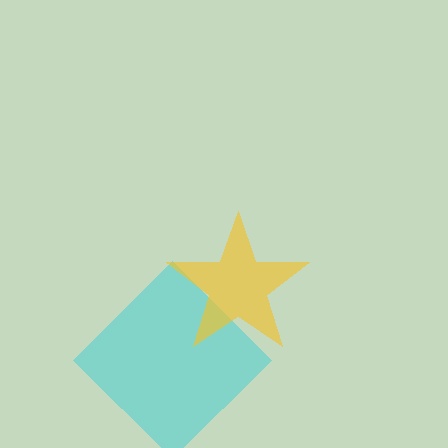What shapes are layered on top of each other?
The layered shapes are: a cyan diamond, a yellow star.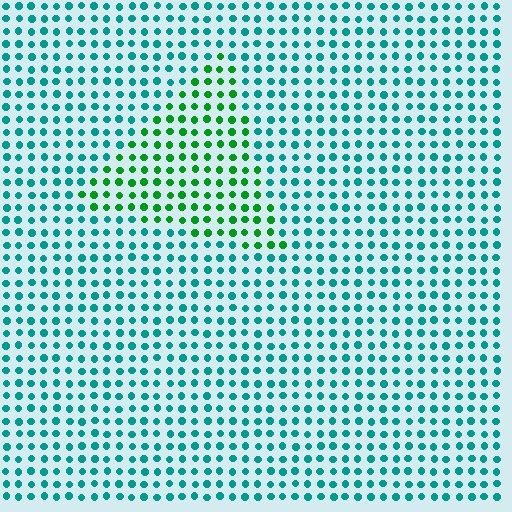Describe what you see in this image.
The image is filled with small teal elements in a uniform arrangement. A triangle-shaped region is visible where the elements are tinted to a slightly different hue, forming a subtle color boundary.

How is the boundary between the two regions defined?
The boundary is defined purely by a slight shift in hue (about 45 degrees). Spacing, size, and orientation are identical on both sides.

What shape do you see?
I see a triangle.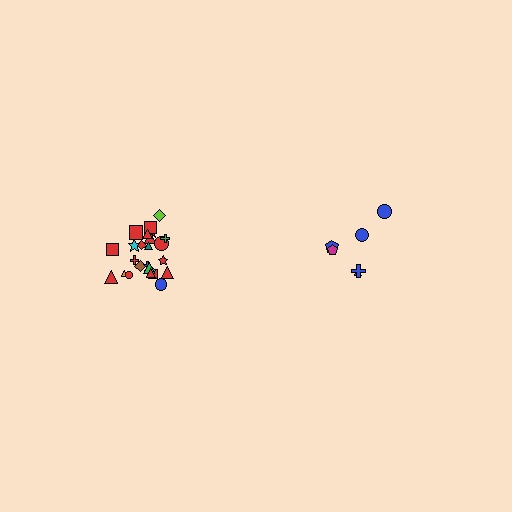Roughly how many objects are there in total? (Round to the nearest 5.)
Roughly 30 objects in total.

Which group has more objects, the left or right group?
The left group.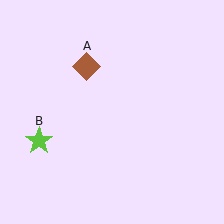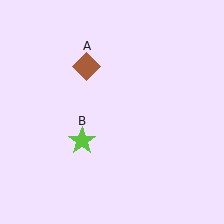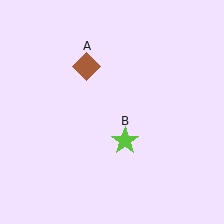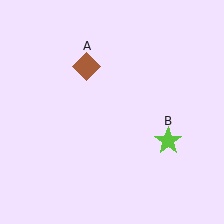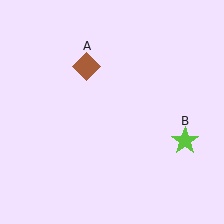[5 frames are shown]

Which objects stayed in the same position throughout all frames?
Brown diamond (object A) remained stationary.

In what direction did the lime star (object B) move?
The lime star (object B) moved right.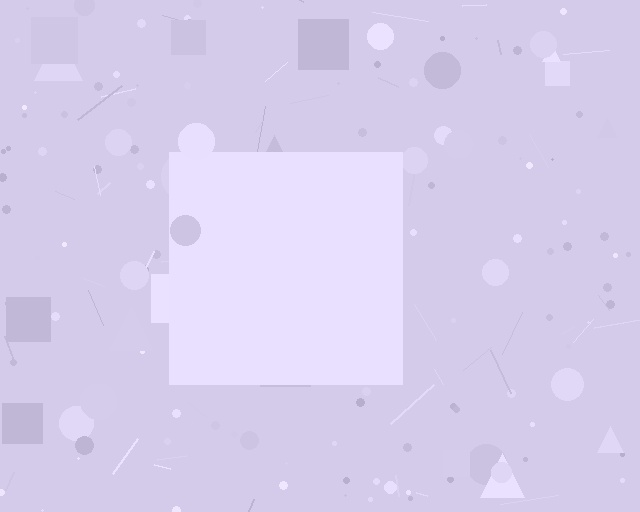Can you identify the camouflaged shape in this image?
The camouflaged shape is a square.